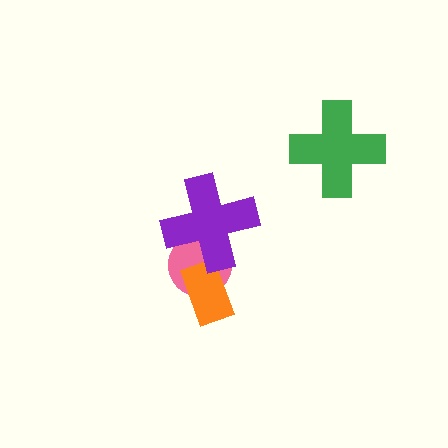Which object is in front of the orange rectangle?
The purple cross is in front of the orange rectangle.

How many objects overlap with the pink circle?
2 objects overlap with the pink circle.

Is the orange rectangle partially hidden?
Yes, it is partially covered by another shape.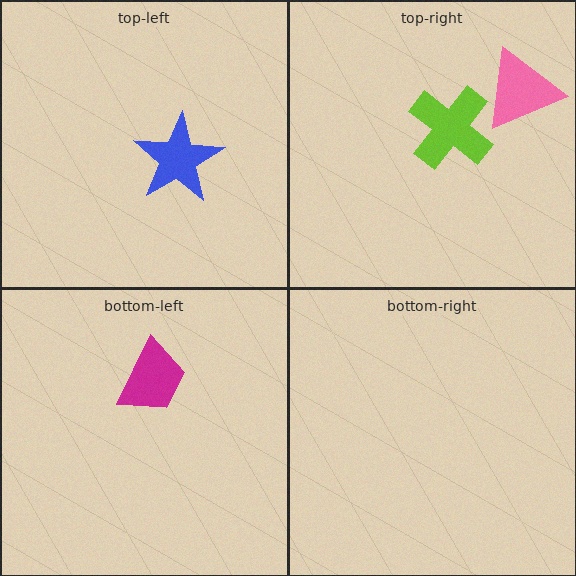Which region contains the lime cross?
The top-right region.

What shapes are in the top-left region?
The blue star.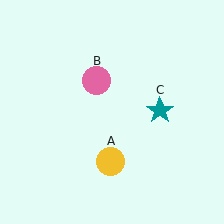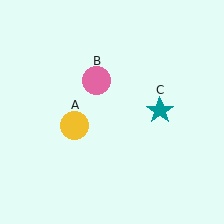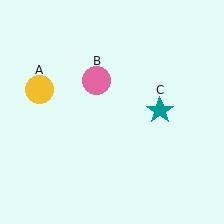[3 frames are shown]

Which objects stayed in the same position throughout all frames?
Pink circle (object B) and teal star (object C) remained stationary.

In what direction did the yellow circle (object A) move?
The yellow circle (object A) moved up and to the left.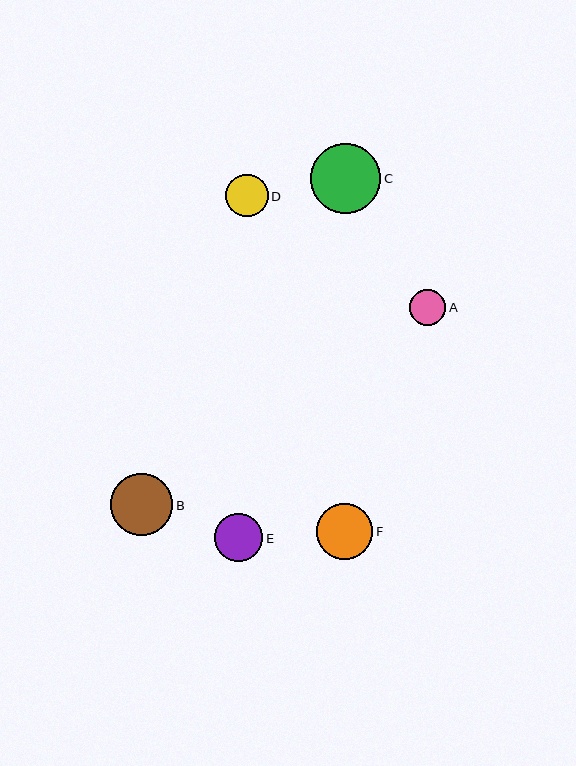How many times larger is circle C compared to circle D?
Circle C is approximately 1.6 times the size of circle D.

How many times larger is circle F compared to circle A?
Circle F is approximately 1.6 times the size of circle A.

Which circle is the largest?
Circle C is the largest with a size of approximately 70 pixels.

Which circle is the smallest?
Circle A is the smallest with a size of approximately 36 pixels.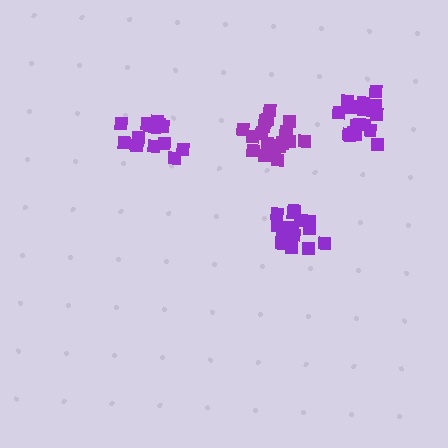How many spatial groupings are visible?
There are 4 spatial groupings.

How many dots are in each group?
Group 1: 19 dots, Group 2: 14 dots, Group 3: 19 dots, Group 4: 18 dots (70 total).